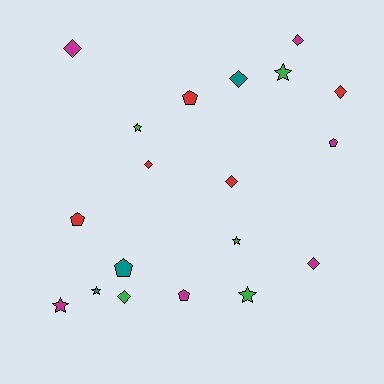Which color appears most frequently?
Magenta, with 6 objects.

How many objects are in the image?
There are 19 objects.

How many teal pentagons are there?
There is 1 teal pentagon.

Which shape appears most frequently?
Diamond, with 8 objects.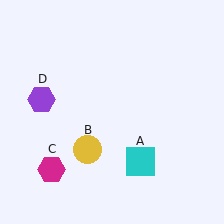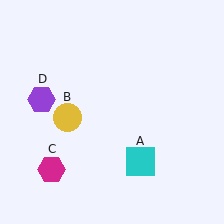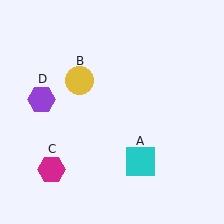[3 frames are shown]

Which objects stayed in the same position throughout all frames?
Cyan square (object A) and magenta hexagon (object C) and purple hexagon (object D) remained stationary.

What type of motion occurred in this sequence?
The yellow circle (object B) rotated clockwise around the center of the scene.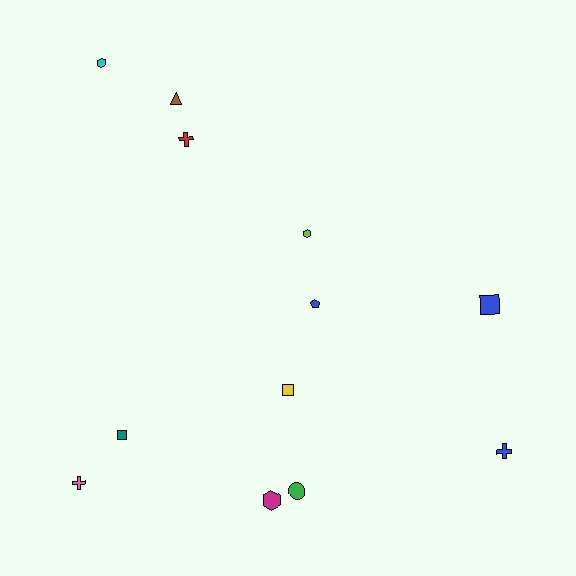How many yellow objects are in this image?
There is 1 yellow object.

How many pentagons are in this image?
There is 1 pentagon.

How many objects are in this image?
There are 12 objects.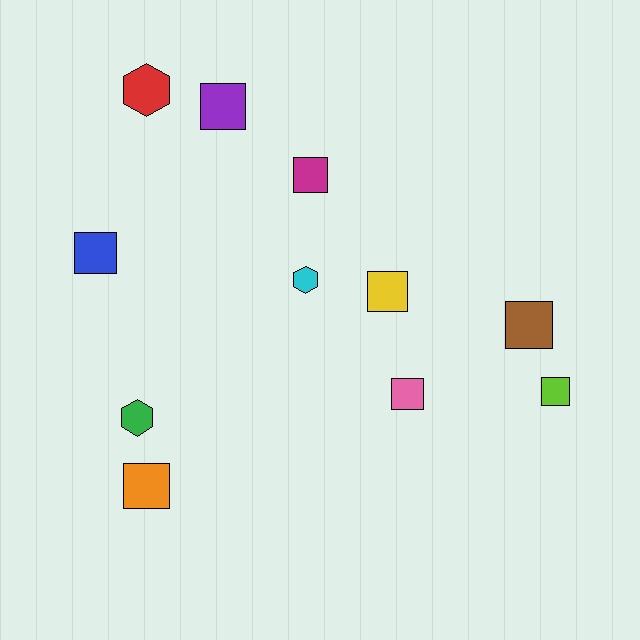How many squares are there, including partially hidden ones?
There are 8 squares.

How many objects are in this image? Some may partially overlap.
There are 11 objects.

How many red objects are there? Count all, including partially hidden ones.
There is 1 red object.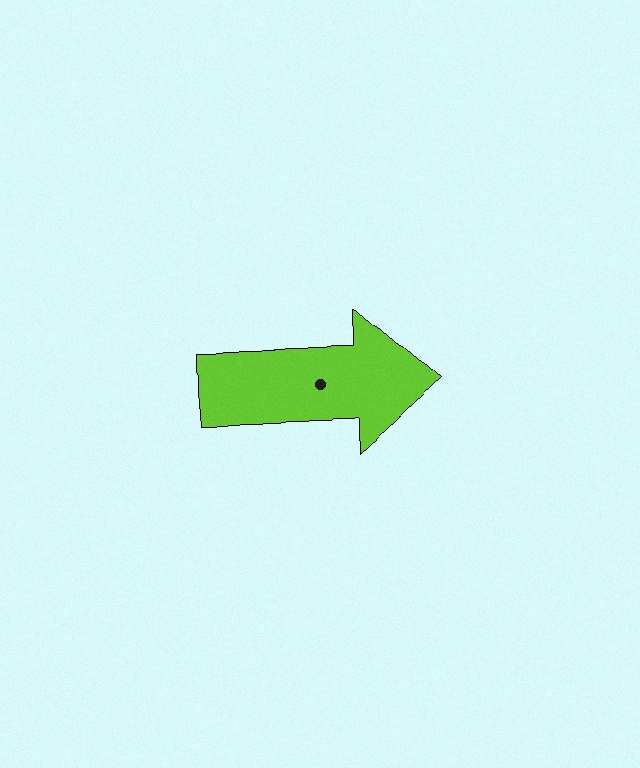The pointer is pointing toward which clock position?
Roughly 3 o'clock.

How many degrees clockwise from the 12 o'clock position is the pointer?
Approximately 89 degrees.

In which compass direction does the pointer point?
East.